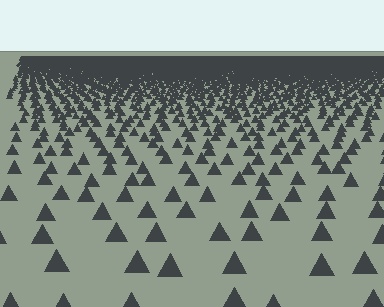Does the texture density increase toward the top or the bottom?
Density increases toward the top.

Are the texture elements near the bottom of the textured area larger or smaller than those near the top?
Larger. Near the bottom, elements are closer to the viewer and appear at a bigger on-screen size.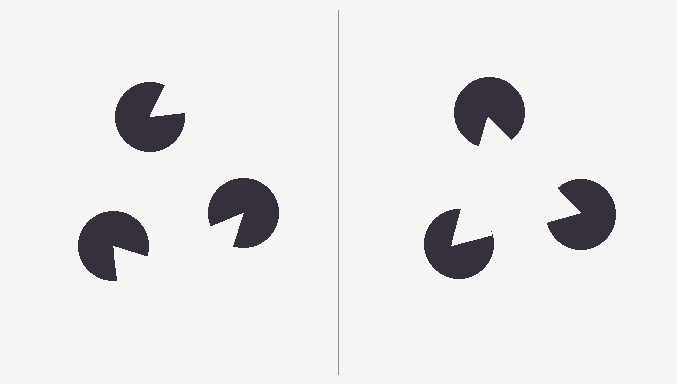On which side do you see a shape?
An illusory triangle appears on the right side. On the left side the wedge cuts are rotated, so no coherent shape forms.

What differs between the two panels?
The pac-man discs are positioned identically on both sides; only the wedge orientations differ. On the right they align to a triangle; on the left they are misaligned.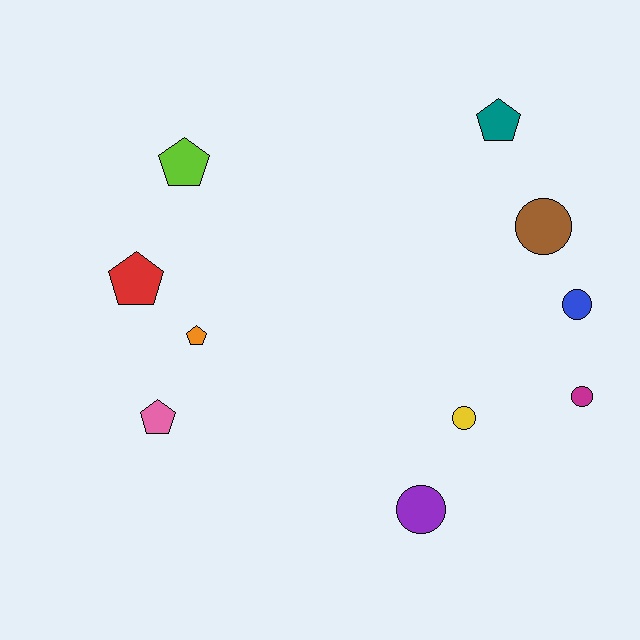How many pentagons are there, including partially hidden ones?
There are 5 pentagons.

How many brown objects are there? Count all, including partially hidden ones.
There is 1 brown object.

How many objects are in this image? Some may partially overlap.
There are 10 objects.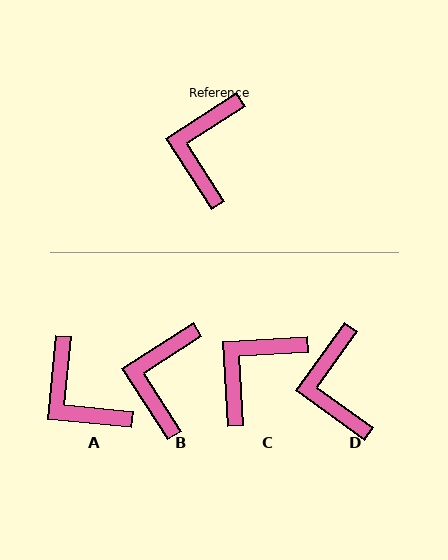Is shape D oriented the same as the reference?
No, it is off by about 21 degrees.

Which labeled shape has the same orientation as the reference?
B.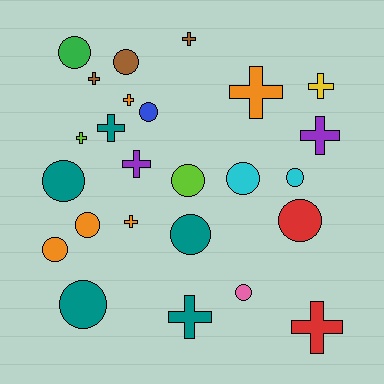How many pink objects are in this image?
There is 1 pink object.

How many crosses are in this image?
There are 12 crosses.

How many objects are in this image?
There are 25 objects.